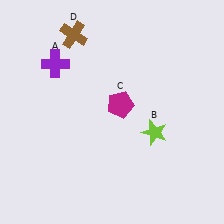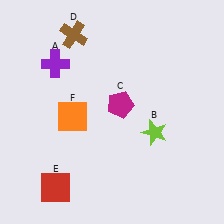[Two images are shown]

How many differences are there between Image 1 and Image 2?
There are 2 differences between the two images.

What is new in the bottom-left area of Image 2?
A red square (E) was added in the bottom-left area of Image 2.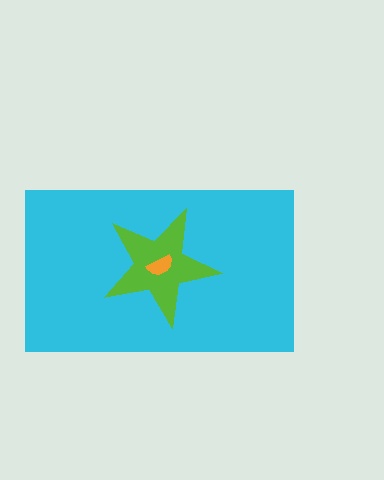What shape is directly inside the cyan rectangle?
The lime star.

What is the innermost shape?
The orange semicircle.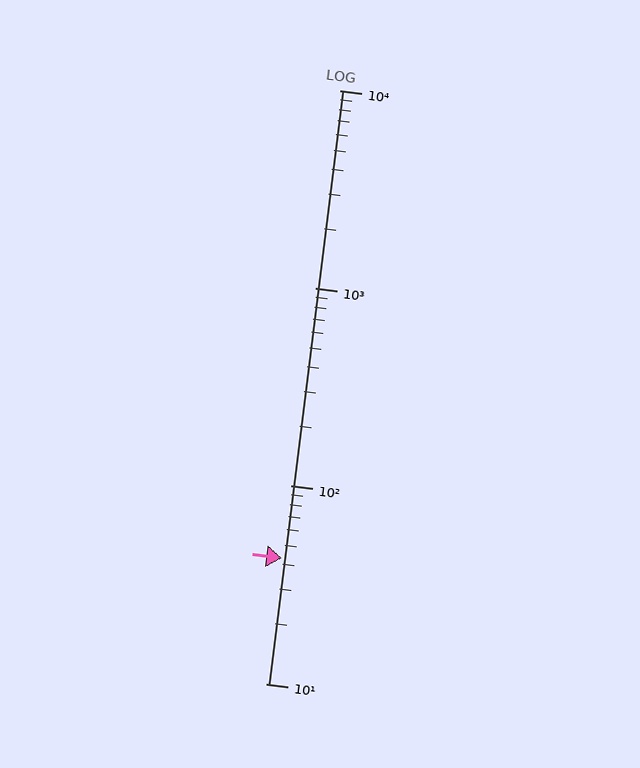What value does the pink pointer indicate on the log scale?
The pointer indicates approximately 43.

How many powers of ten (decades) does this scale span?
The scale spans 3 decades, from 10 to 10000.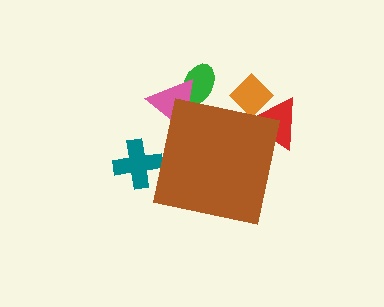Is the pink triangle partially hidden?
Yes, the pink triangle is partially hidden behind the brown square.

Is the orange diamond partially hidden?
Yes, the orange diamond is partially hidden behind the brown square.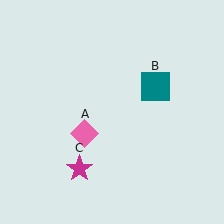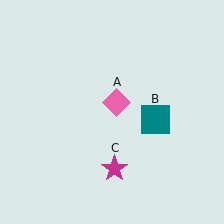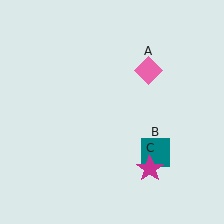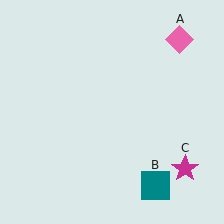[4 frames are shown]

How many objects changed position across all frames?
3 objects changed position: pink diamond (object A), teal square (object B), magenta star (object C).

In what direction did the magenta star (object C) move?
The magenta star (object C) moved right.